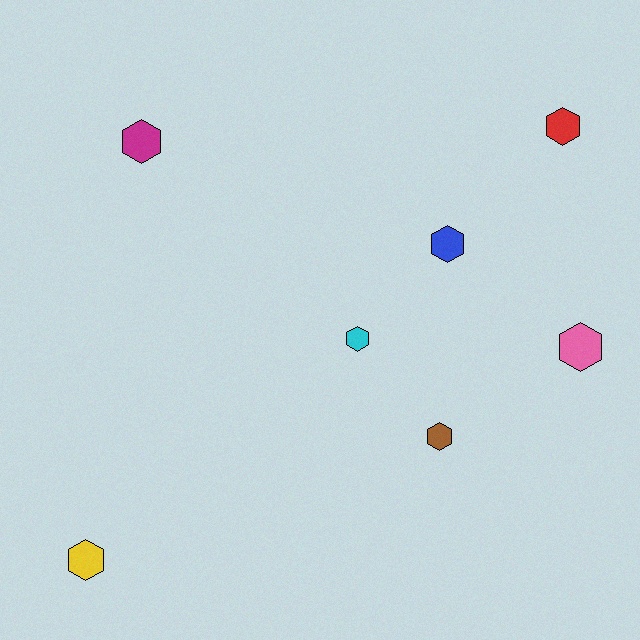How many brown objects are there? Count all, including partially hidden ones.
There is 1 brown object.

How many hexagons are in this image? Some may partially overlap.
There are 7 hexagons.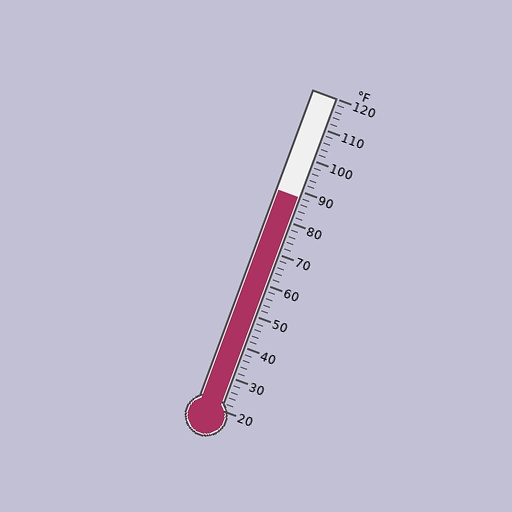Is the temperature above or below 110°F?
The temperature is below 110°F.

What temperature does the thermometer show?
The thermometer shows approximately 88°F.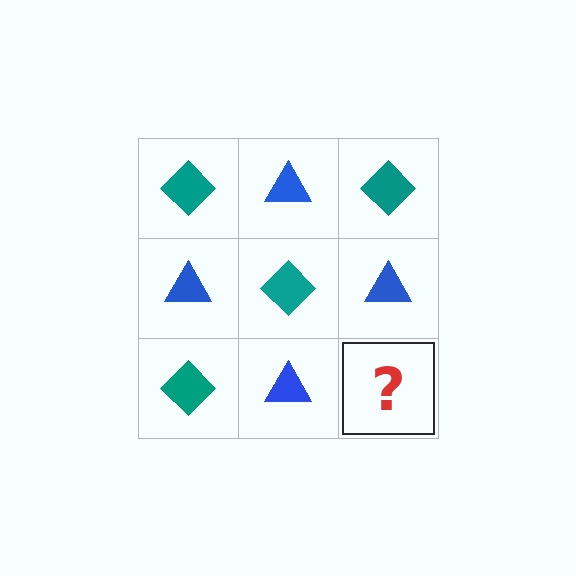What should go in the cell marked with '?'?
The missing cell should contain a teal diamond.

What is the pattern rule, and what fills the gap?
The rule is that it alternates teal diamond and blue triangle in a checkerboard pattern. The gap should be filled with a teal diamond.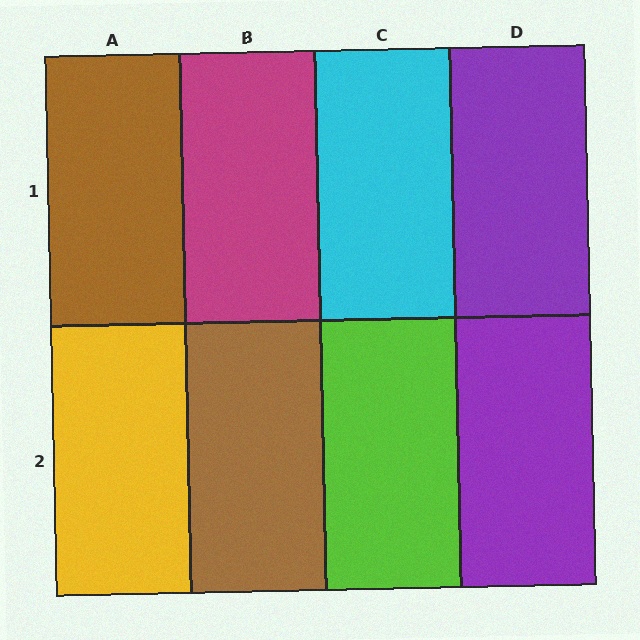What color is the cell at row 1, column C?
Cyan.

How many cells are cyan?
1 cell is cyan.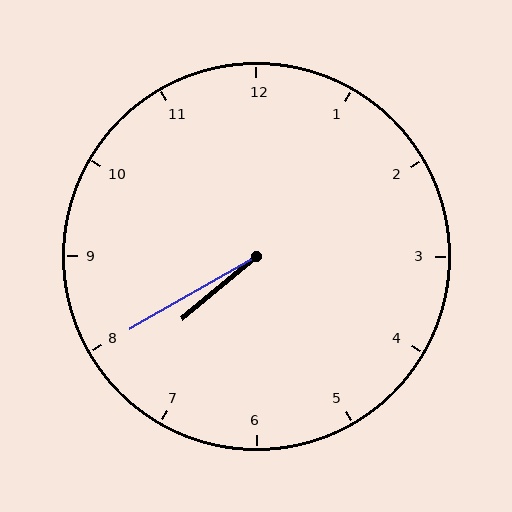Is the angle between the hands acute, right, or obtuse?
It is acute.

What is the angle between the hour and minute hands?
Approximately 10 degrees.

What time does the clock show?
7:40.